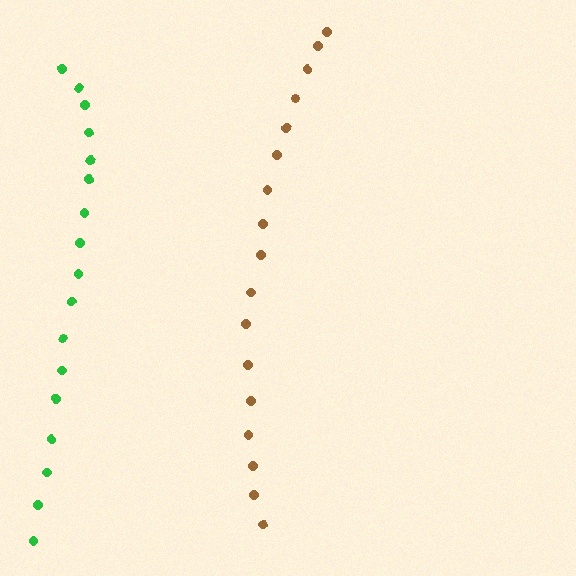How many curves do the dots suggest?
There are 2 distinct paths.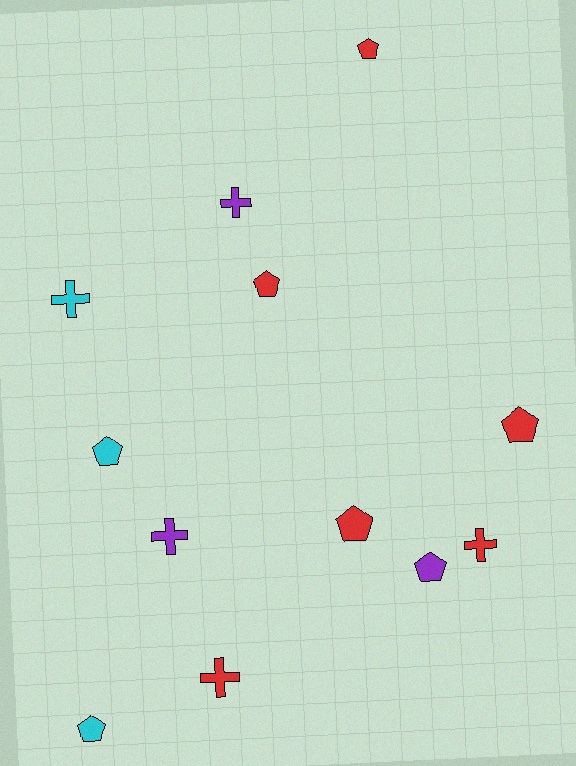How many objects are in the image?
There are 12 objects.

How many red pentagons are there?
There are 4 red pentagons.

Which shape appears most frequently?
Pentagon, with 7 objects.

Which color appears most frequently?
Red, with 6 objects.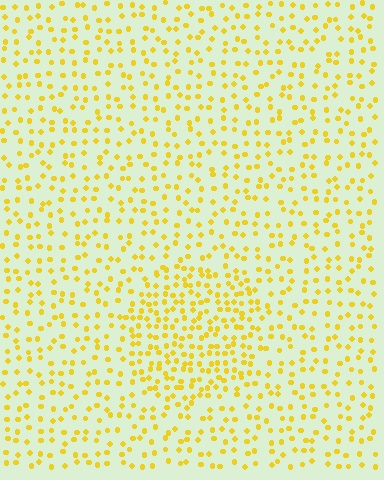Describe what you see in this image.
The image contains small yellow elements arranged at two different densities. A circle-shaped region is visible where the elements are more densely packed than the surrounding area.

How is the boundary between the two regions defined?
The boundary is defined by a change in element density (approximately 1.8x ratio). All elements are the same color, size, and shape.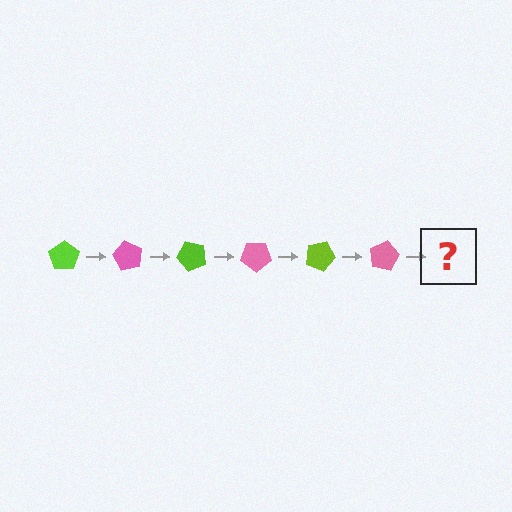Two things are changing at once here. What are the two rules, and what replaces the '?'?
The two rules are that it rotates 60 degrees each step and the color cycles through lime and pink. The '?' should be a lime pentagon, rotated 360 degrees from the start.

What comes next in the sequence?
The next element should be a lime pentagon, rotated 360 degrees from the start.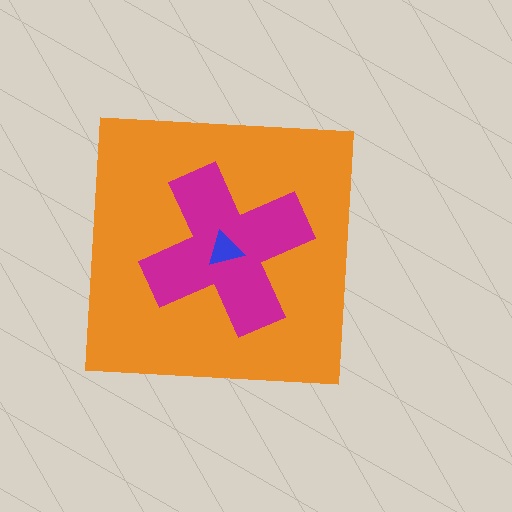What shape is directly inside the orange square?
The magenta cross.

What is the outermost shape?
The orange square.